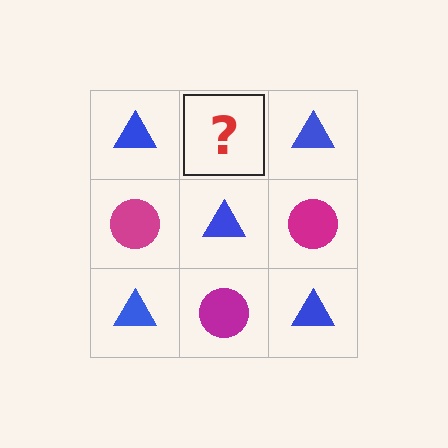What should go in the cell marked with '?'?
The missing cell should contain a magenta circle.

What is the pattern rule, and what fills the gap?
The rule is that it alternates blue triangle and magenta circle in a checkerboard pattern. The gap should be filled with a magenta circle.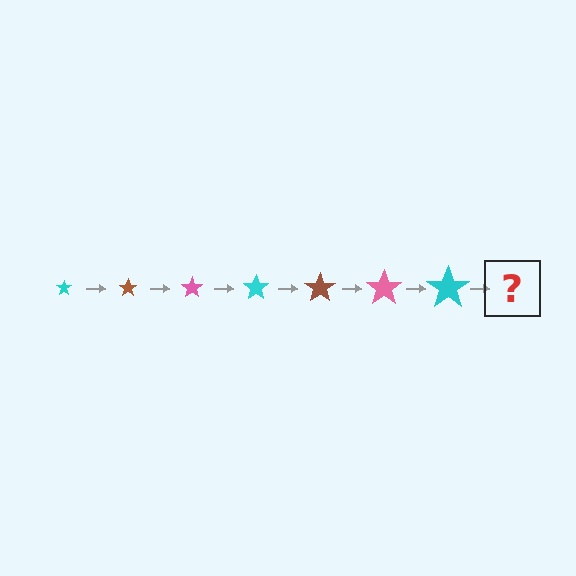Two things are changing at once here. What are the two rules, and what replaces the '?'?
The two rules are that the star grows larger each step and the color cycles through cyan, brown, and pink. The '?' should be a brown star, larger than the previous one.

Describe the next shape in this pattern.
It should be a brown star, larger than the previous one.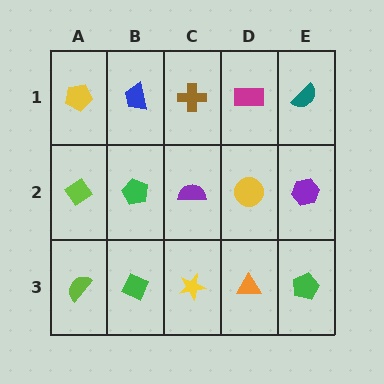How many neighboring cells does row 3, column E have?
2.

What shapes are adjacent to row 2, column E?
A teal semicircle (row 1, column E), a green pentagon (row 3, column E), a yellow circle (row 2, column D).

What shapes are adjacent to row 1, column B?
A green pentagon (row 2, column B), a yellow pentagon (row 1, column A), a brown cross (row 1, column C).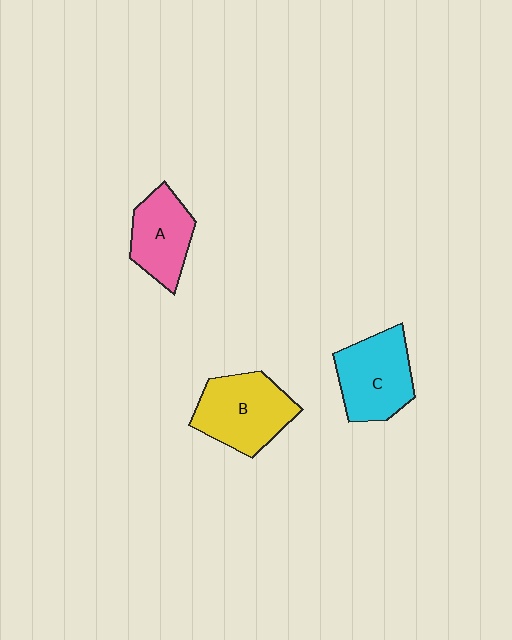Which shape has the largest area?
Shape B (yellow).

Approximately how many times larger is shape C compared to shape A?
Approximately 1.2 times.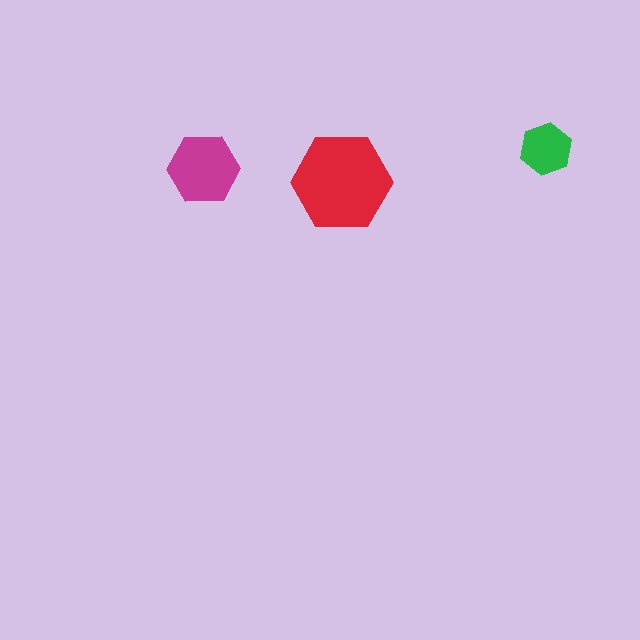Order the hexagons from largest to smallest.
the red one, the magenta one, the green one.